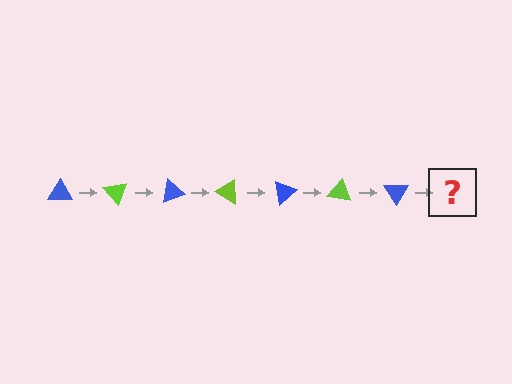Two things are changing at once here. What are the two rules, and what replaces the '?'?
The two rules are that it rotates 50 degrees each step and the color cycles through blue and lime. The '?' should be a lime triangle, rotated 350 degrees from the start.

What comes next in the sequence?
The next element should be a lime triangle, rotated 350 degrees from the start.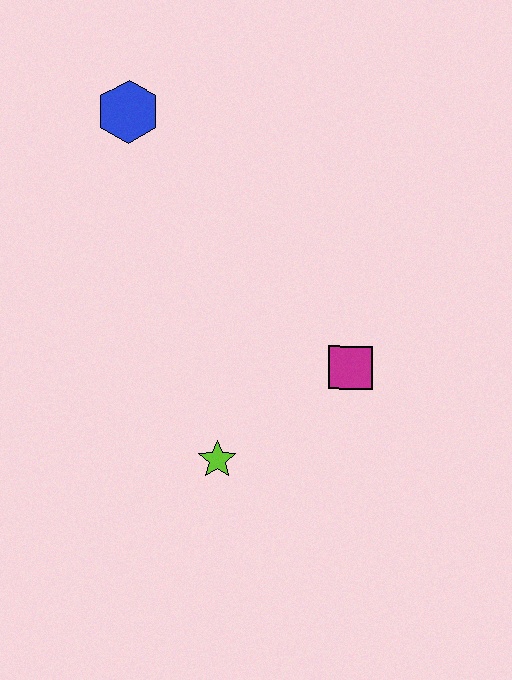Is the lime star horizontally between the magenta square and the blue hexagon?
Yes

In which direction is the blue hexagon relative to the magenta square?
The blue hexagon is above the magenta square.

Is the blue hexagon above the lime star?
Yes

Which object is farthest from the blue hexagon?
The lime star is farthest from the blue hexagon.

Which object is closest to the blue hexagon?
The magenta square is closest to the blue hexagon.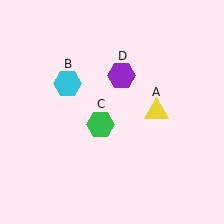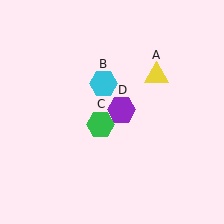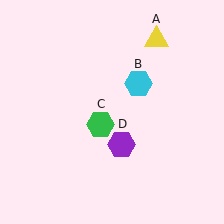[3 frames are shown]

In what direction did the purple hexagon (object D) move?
The purple hexagon (object D) moved down.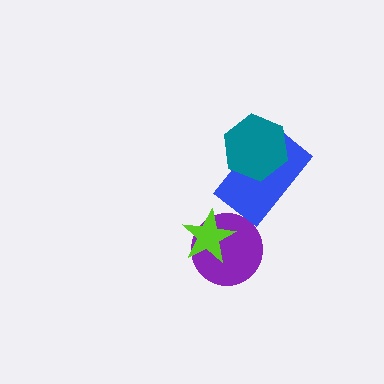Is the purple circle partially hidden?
Yes, it is partially covered by another shape.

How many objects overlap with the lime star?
1 object overlaps with the lime star.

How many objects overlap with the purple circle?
1 object overlaps with the purple circle.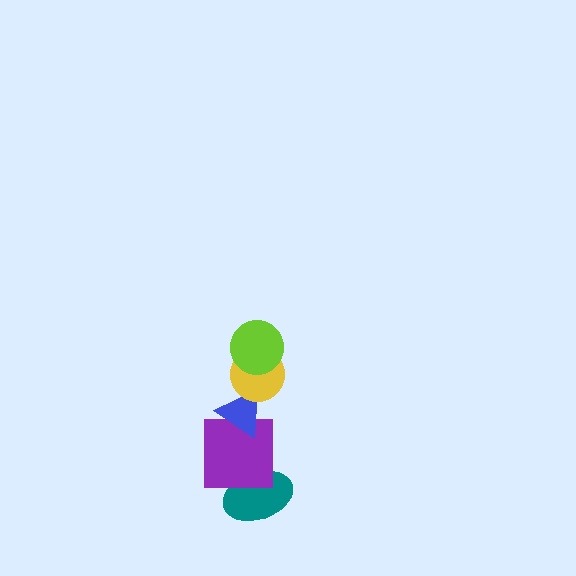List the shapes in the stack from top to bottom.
From top to bottom: the lime circle, the yellow circle, the blue triangle, the purple square, the teal ellipse.